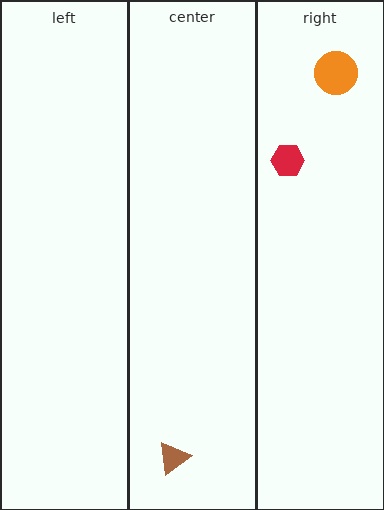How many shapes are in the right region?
2.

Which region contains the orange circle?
The right region.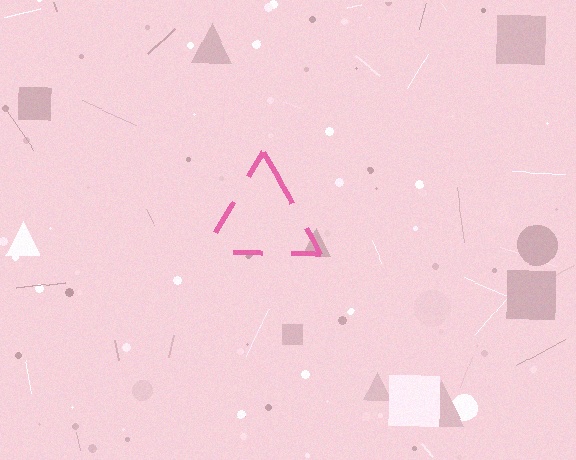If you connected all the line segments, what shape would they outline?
They would outline a triangle.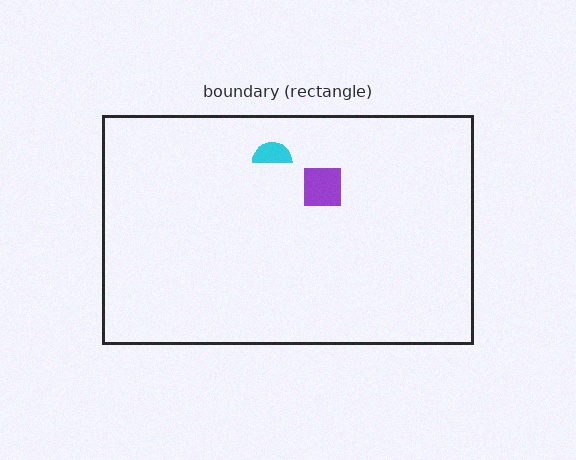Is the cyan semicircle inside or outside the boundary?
Inside.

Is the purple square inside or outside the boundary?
Inside.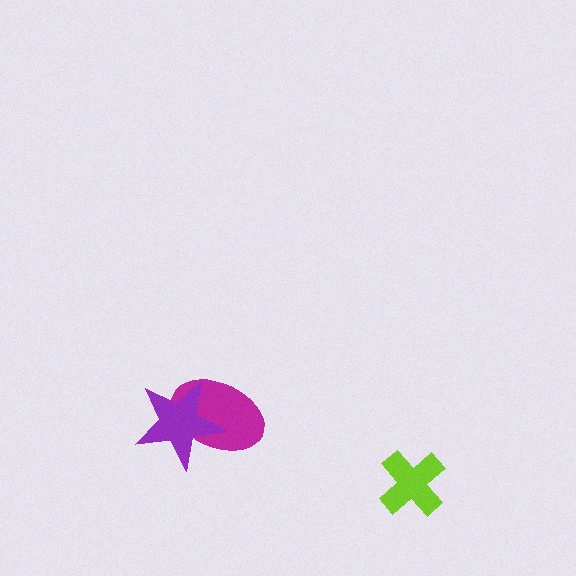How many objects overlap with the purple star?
1 object overlaps with the purple star.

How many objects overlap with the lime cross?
0 objects overlap with the lime cross.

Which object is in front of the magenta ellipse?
The purple star is in front of the magenta ellipse.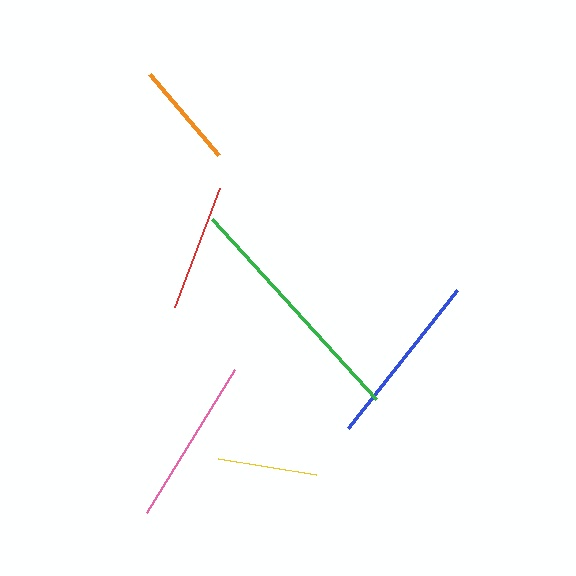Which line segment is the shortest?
The yellow line is the shortest at approximately 99 pixels.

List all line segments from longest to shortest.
From longest to shortest: green, blue, pink, red, orange, yellow.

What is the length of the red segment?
The red segment is approximately 126 pixels long.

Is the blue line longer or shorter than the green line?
The green line is longer than the blue line.